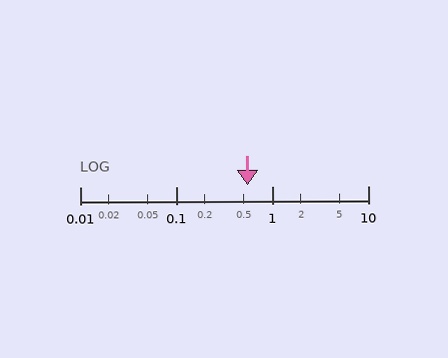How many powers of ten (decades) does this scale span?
The scale spans 3 decades, from 0.01 to 10.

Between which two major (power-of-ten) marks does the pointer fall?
The pointer is between 0.1 and 1.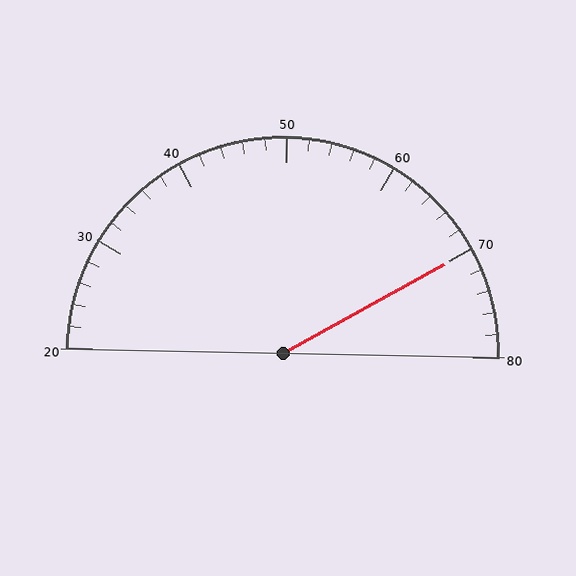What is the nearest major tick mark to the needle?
The nearest major tick mark is 70.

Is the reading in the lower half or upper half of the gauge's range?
The reading is in the upper half of the range (20 to 80).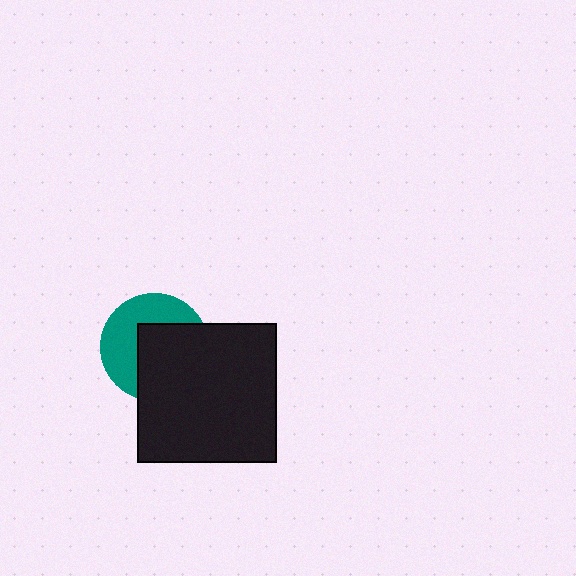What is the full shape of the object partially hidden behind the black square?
The partially hidden object is a teal circle.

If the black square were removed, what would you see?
You would see the complete teal circle.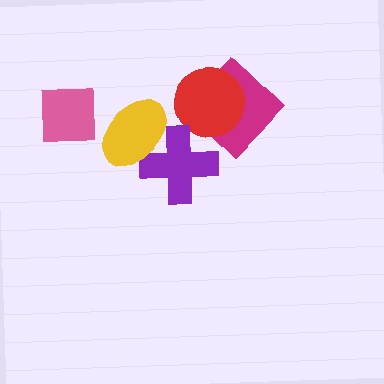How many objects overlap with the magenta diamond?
1 object overlaps with the magenta diamond.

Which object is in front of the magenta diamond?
The red circle is in front of the magenta diamond.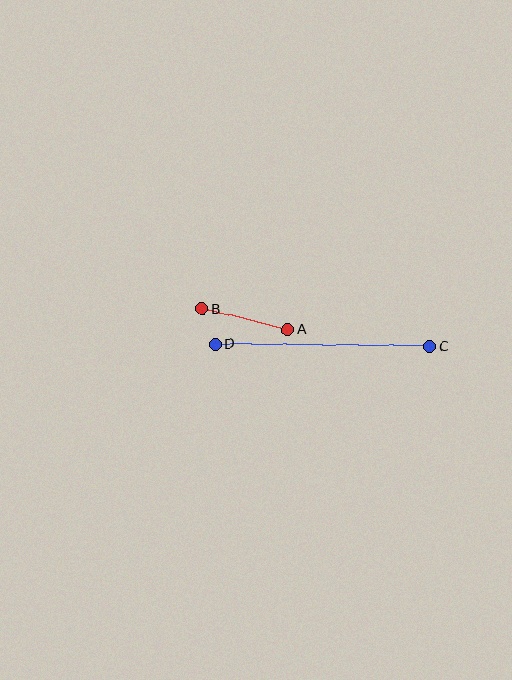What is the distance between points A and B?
The distance is approximately 88 pixels.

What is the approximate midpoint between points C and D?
The midpoint is at approximately (323, 345) pixels.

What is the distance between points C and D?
The distance is approximately 215 pixels.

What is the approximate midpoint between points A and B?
The midpoint is at approximately (245, 319) pixels.